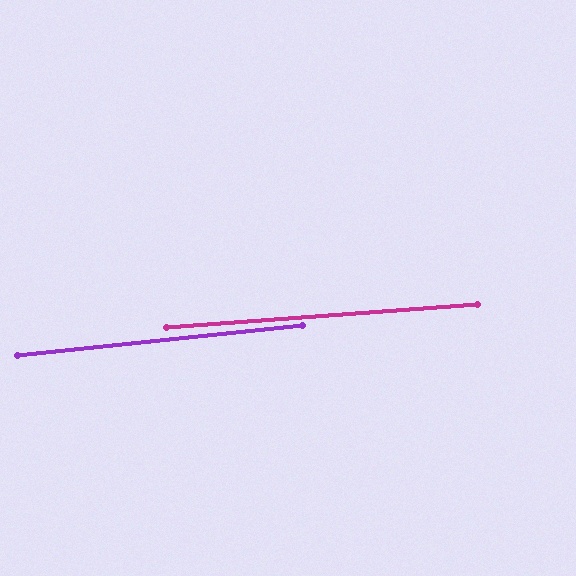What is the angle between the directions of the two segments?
Approximately 2 degrees.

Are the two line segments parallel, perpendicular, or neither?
Parallel — their directions differ by only 1.9°.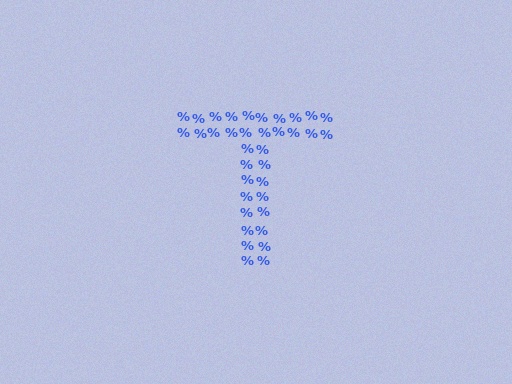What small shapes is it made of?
It is made of small percent signs.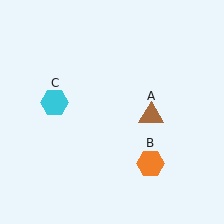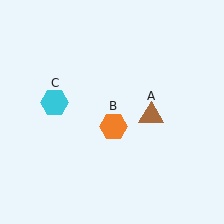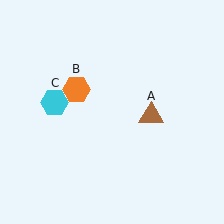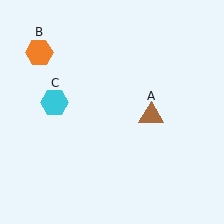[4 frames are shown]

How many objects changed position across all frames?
1 object changed position: orange hexagon (object B).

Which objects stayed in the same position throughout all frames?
Brown triangle (object A) and cyan hexagon (object C) remained stationary.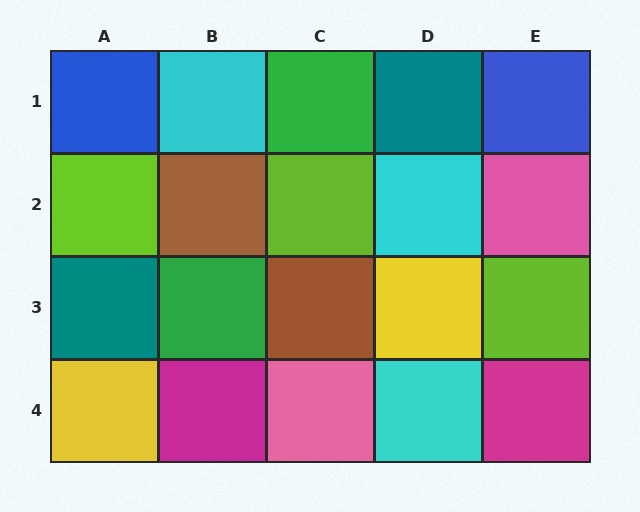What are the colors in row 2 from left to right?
Lime, brown, lime, cyan, pink.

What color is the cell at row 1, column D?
Teal.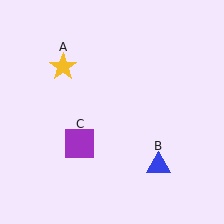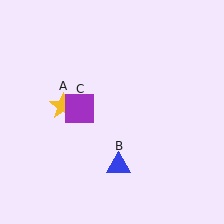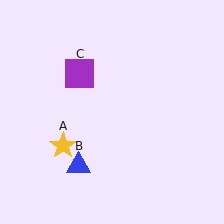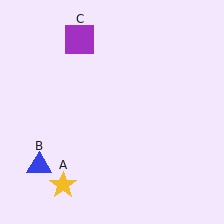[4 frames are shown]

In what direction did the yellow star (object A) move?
The yellow star (object A) moved down.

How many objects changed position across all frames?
3 objects changed position: yellow star (object A), blue triangle (object B), purple square (object C).